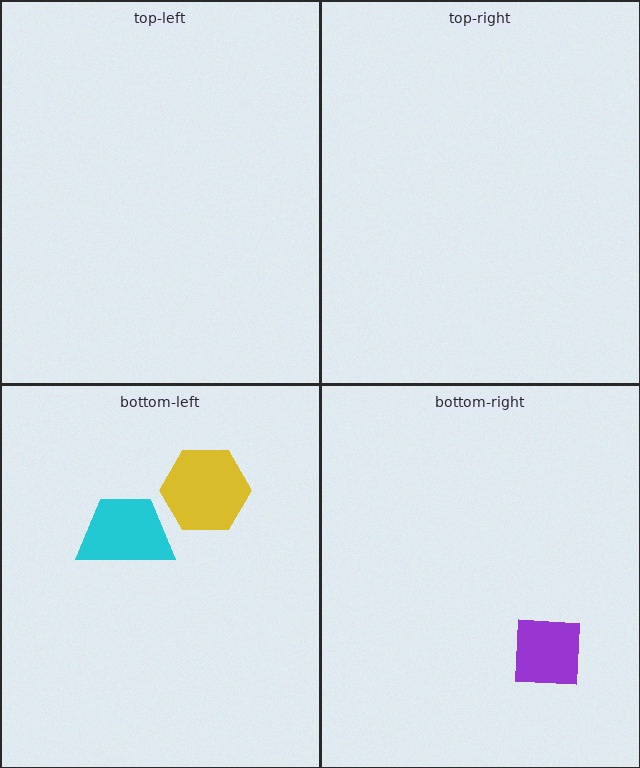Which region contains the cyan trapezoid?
The bottom-left region.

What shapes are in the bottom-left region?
The yellow hexagon, the cyan trapezoid.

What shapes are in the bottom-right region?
The purple square.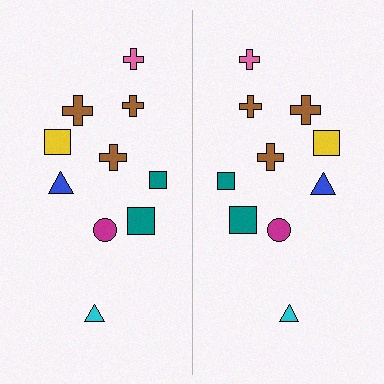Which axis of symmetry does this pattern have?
The pattern has a vertical axis of symmetry running through the center of the image.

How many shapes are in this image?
There are 20 shapes in this image.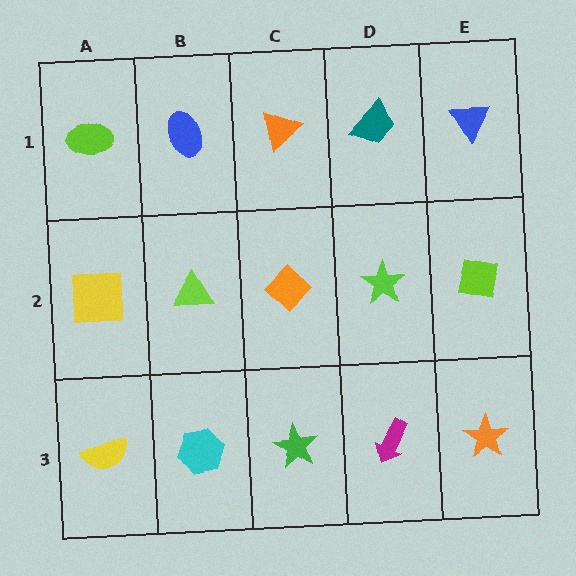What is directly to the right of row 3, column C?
A magenta arrow.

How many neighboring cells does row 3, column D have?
3.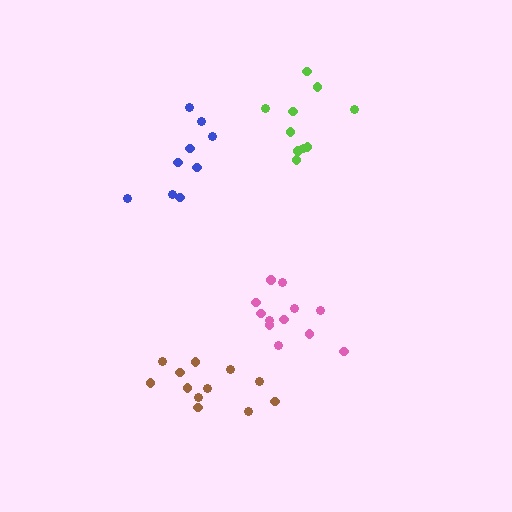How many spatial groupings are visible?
There are 4 spatial groupings.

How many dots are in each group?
Group 1: 10 dots, Group 2: 12 dots, Group 3: 12 dots, Group 4: 9 dots (43 total).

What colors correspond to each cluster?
The clusters are colored: lime, pink, brown, blue.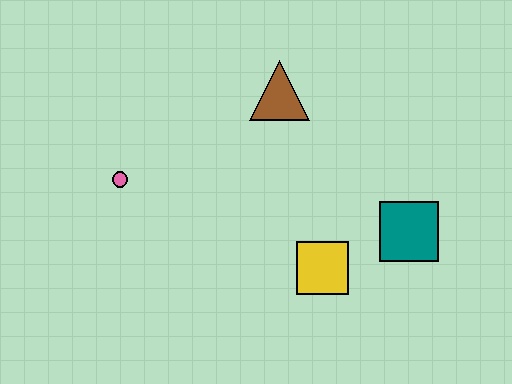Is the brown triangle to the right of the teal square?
No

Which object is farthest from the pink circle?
The teal square is farthest from the pink circle.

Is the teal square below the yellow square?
No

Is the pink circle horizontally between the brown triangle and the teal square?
No